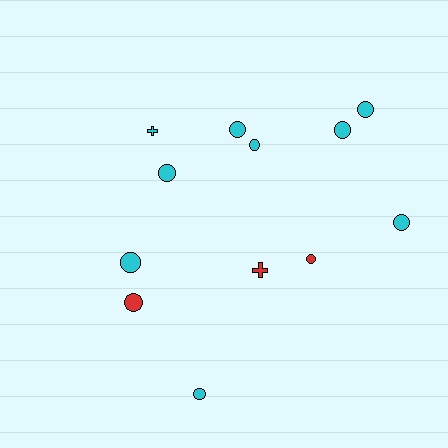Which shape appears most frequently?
Circle, with 10 objects.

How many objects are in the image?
There are 12 objects.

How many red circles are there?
There are 2 red circles.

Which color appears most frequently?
Cyan, with 9 objects.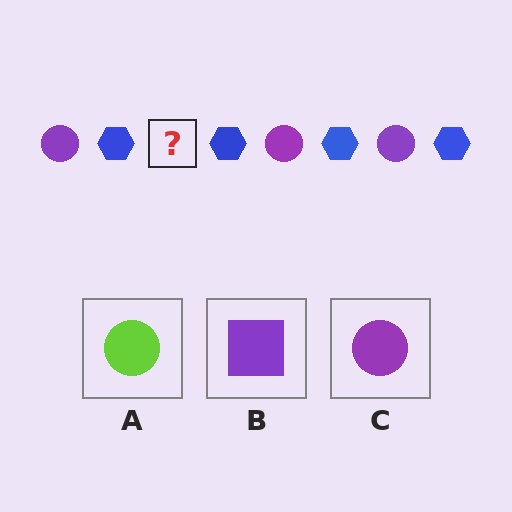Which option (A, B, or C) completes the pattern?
C.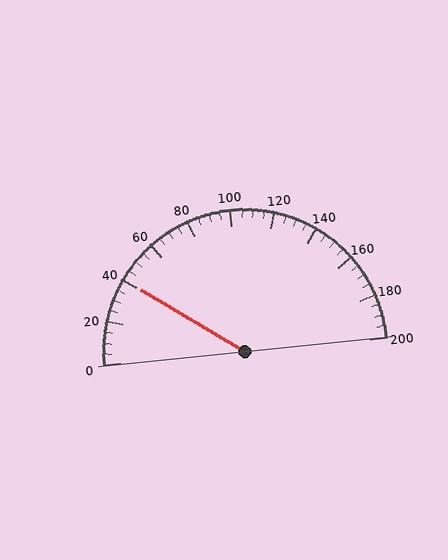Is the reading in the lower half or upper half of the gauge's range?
The reading is in the lower half of the range (0 to 200).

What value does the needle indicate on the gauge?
The needle indicates approximately 40.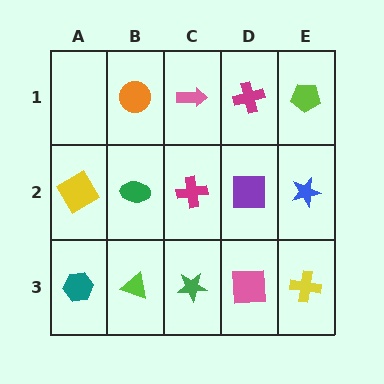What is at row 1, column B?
An orange circle.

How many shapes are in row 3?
5 shapes.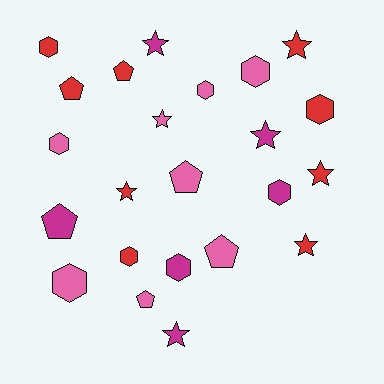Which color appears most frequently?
Red, with 9 objects.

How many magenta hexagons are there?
There are 2 magenta hexagons.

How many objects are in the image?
There are 23 objects.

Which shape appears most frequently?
Hexagon, with 9 objects.